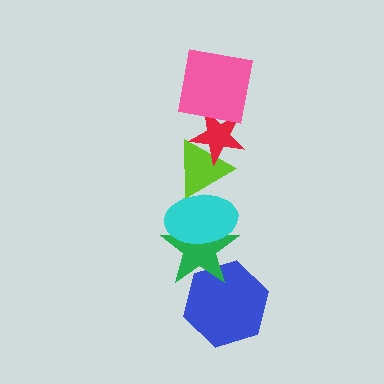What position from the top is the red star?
The red star is 2nd from the top.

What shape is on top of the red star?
The pink square is on top of the red star.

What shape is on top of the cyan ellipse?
The lime triangle is on top of the cyan ellipse.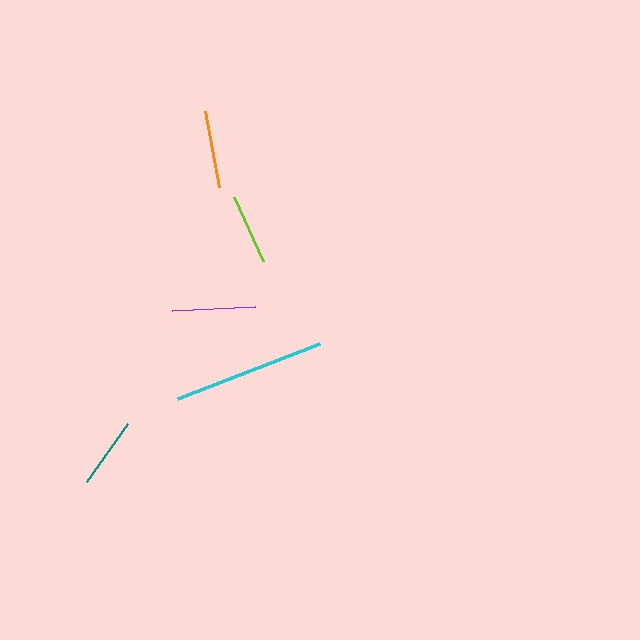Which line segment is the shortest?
The lime line is the shortest at approximately 71 pixels.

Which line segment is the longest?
The cyan line is the longest at approximately 152 pixels.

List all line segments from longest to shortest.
From longest to shortest: cyan, purple, orange, teal, lime.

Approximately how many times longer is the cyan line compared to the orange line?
The cyan line is approximately 2.0 times the length of the orange line.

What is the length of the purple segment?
The purple segment is approximately 84 pixels long.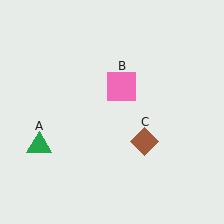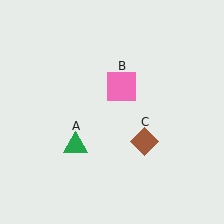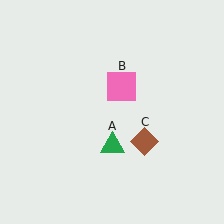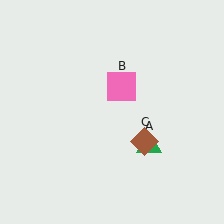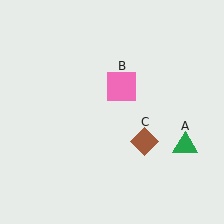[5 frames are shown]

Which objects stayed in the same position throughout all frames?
Pink square (object B) and brown diamond (object C) remained stationary.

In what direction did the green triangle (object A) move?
The green triangle (object A) moved right.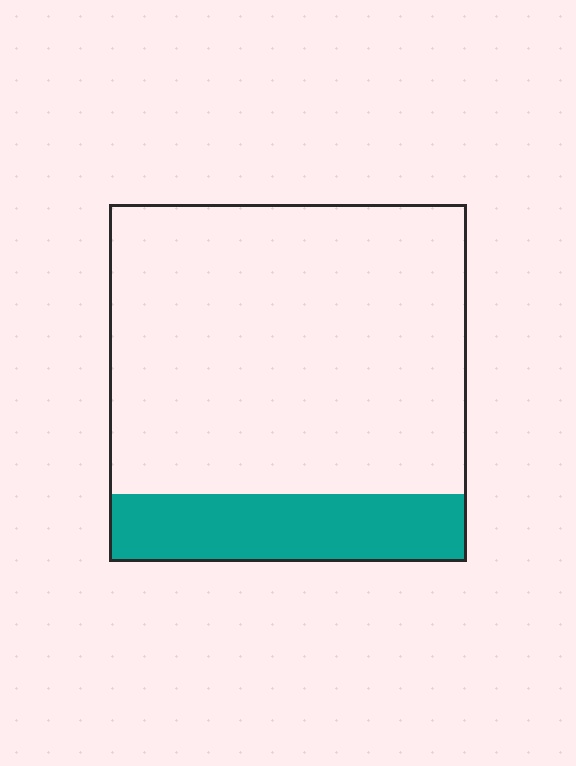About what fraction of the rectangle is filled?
About one fifth (1/5).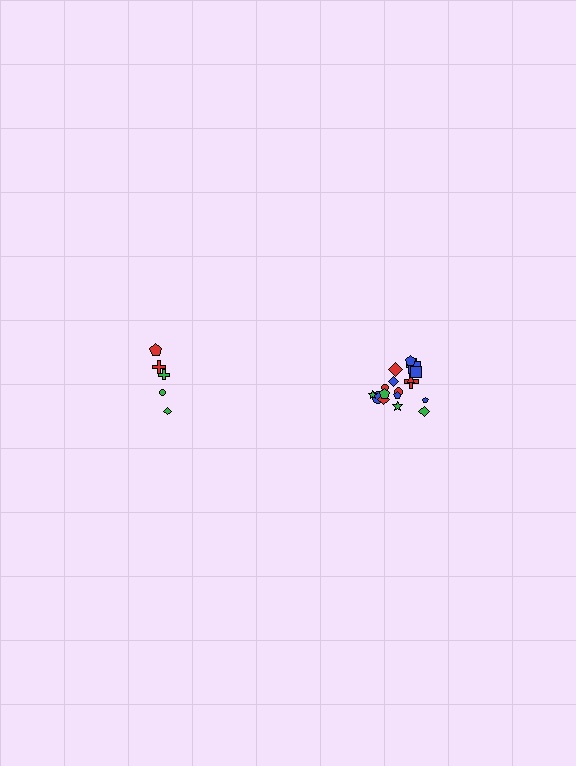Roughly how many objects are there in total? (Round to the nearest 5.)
Roughly 25 objects in total.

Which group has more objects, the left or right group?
The right group.